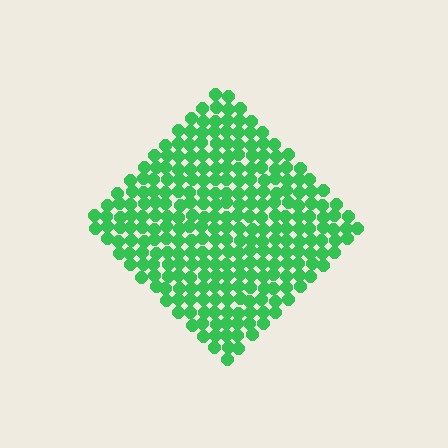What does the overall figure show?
The overall figure shows a diamond.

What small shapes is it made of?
It is made of small circles.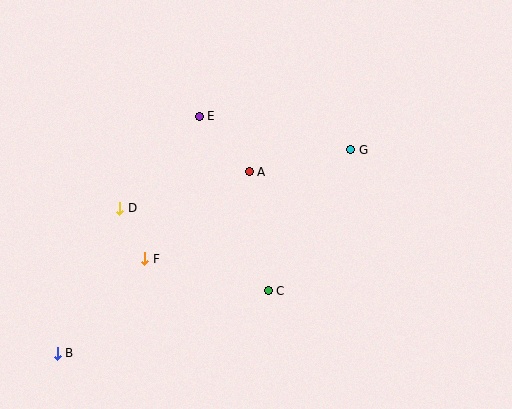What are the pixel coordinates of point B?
Point B is at (57, 353).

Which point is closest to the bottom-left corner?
Point B is closest to the bottom-left corner.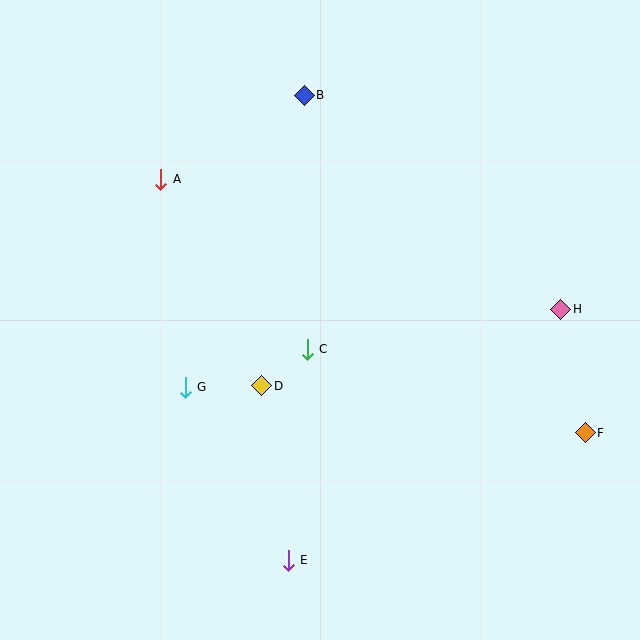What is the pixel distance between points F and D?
The distance between F and D is 327 pixels.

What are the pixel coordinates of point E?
Point E is at (288, 560).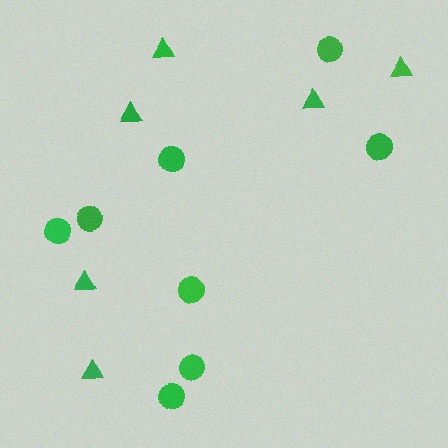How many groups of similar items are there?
There are 2 groups: one group of triangles (6) and one group of circles (8).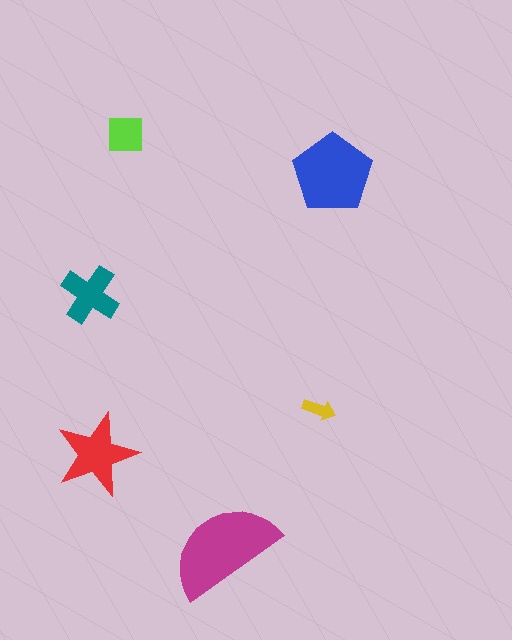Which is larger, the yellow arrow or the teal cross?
The teal cross.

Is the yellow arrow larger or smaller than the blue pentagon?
Smaller.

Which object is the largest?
The magenta semicircle.